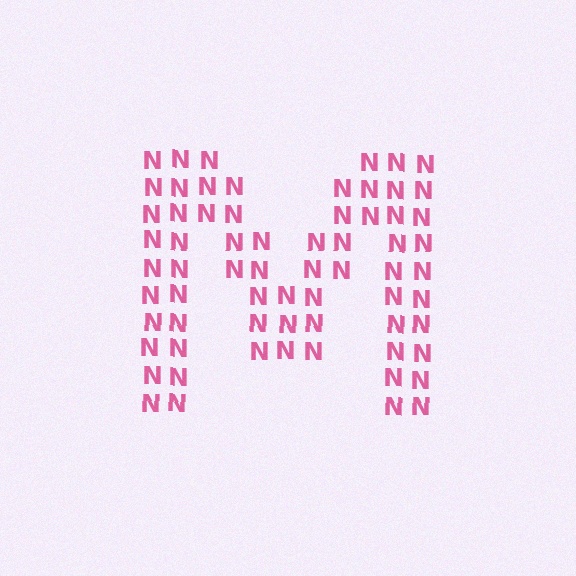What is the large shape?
The large shape is the letter M.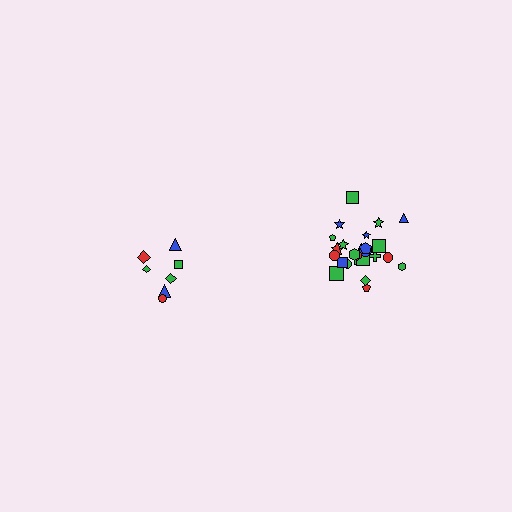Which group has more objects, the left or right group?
The right group.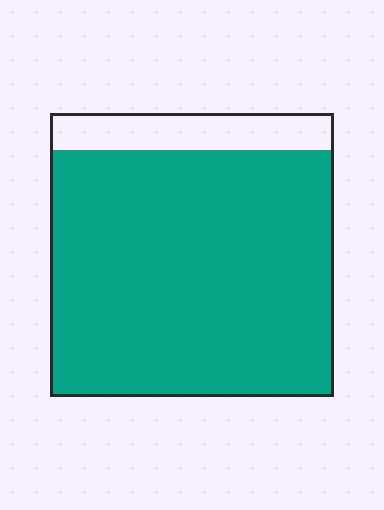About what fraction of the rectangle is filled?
About seven eighths (7/8).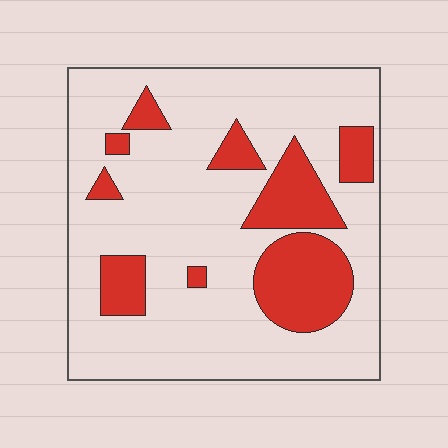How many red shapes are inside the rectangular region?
9.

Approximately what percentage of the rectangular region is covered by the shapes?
Approximately 25%.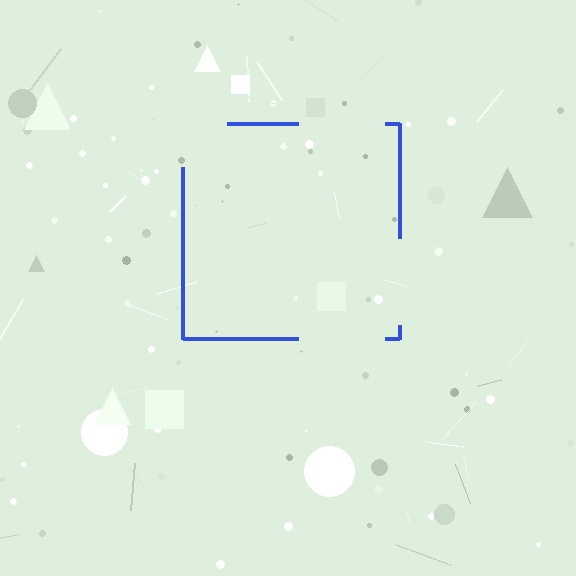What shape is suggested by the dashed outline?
The dashed outline suggests a square.